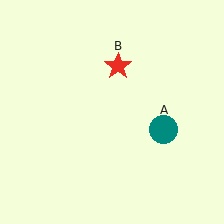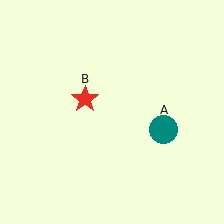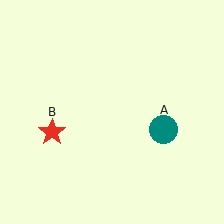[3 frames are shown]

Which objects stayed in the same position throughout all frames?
Teal circle (object A) remained stationary.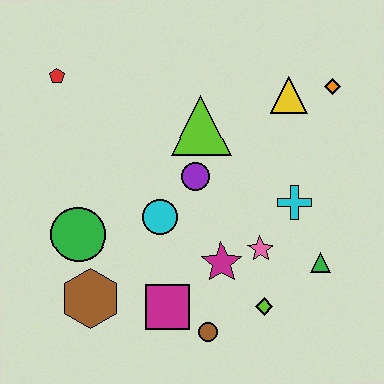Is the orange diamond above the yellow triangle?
Yes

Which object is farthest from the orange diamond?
The brown hexagon is farthest from the orange diamond.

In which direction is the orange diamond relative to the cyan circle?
The orange diamond is to the right of the cyan circle.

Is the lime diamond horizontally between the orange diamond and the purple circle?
Yes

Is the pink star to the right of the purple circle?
Yes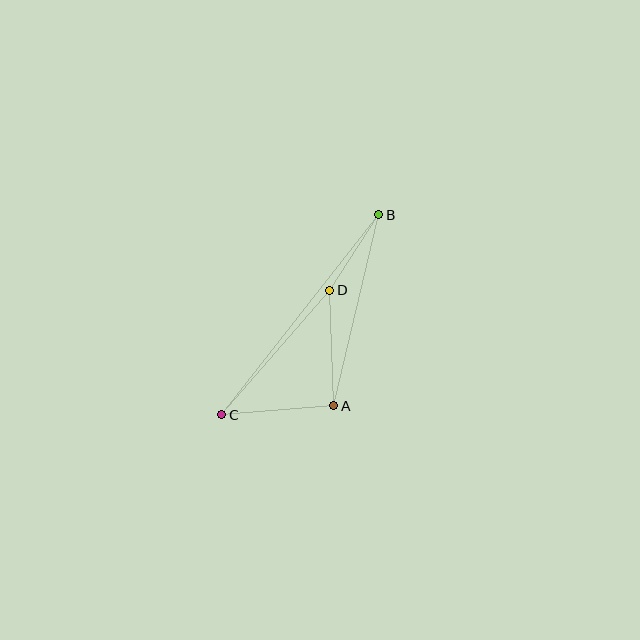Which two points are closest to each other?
Points B and D are closest to each other.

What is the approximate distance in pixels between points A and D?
The distance between A and D is approximately 115 pixels.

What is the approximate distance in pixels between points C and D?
The distance between C and D is approximately 165 pixels.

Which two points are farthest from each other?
Points B and C are farthest from each other.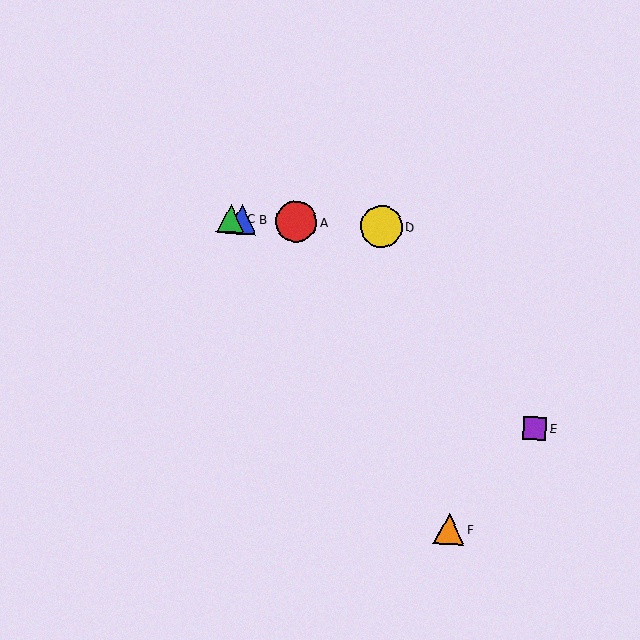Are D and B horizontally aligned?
Yes, both are at y≈226.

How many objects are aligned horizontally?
4 objects (A, B, C, D) are aligned horizontally.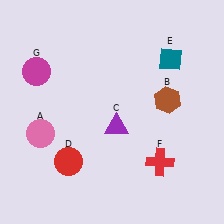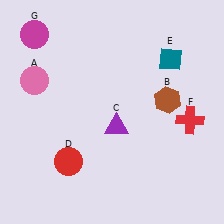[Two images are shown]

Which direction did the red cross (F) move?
The red cross (F) moved up.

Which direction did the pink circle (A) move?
The pink circle (A) moved up.